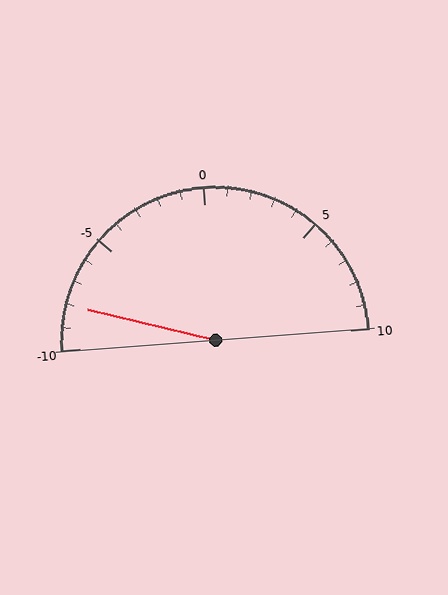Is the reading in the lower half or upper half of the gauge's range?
The reading is in the lower half of the range (-10 to 10).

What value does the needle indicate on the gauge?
The needle indicates approximately -8.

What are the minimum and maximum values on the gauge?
The gauge ranges from -10 to 10.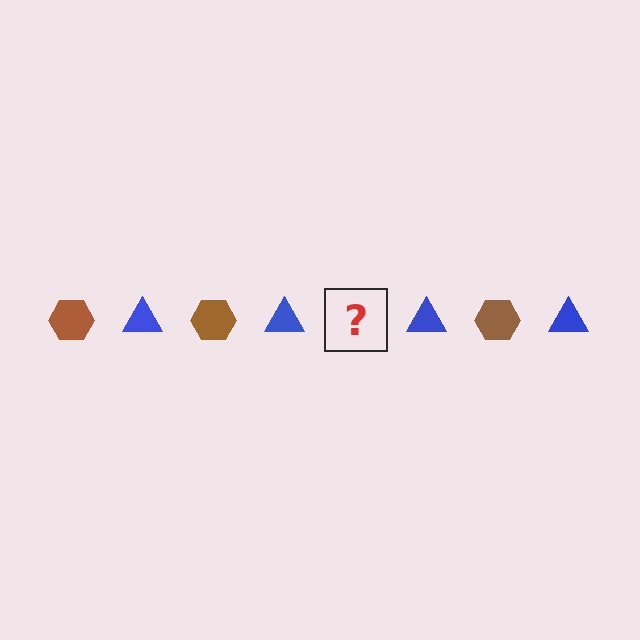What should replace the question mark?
The question mark should be replaced with a brown hexagon.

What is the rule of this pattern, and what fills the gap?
The rule is that the pattern alternates between brown hexagon and blue triangle. The gap should be filled with a brown hexagon.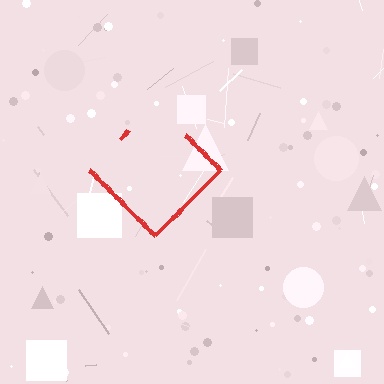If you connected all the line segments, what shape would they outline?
They would outline a diamond.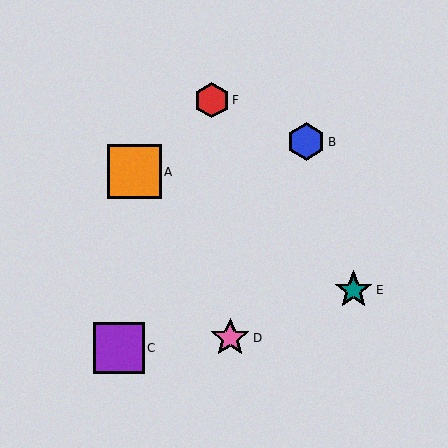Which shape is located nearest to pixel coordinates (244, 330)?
The pink star (labeled D) at (230, 338) is nearest to that location.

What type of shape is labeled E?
Shape E is a teal star.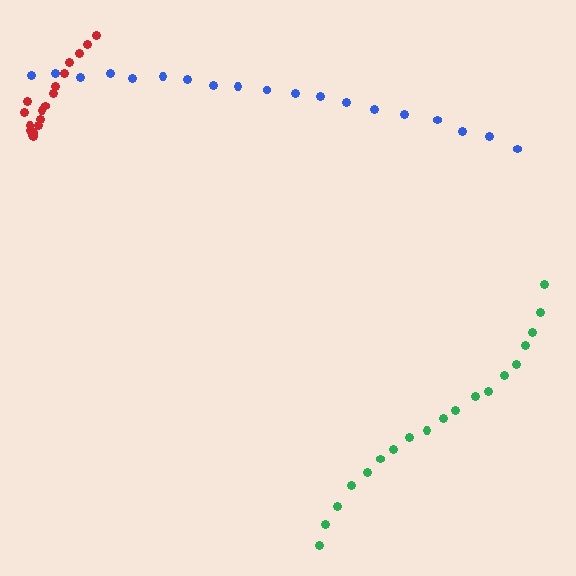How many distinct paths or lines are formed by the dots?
There are 3 distinct paths.